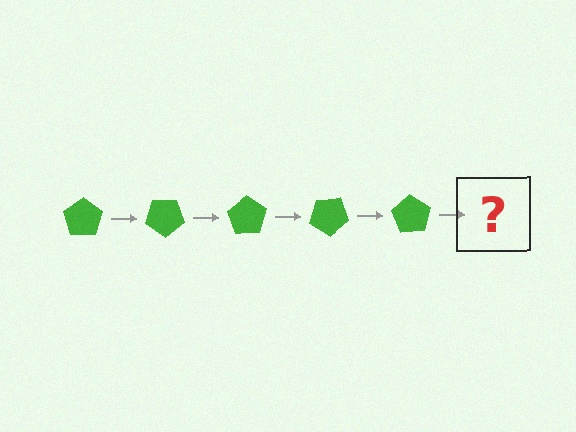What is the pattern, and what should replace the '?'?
The pattern is that the pentagon rotates 35 degrees each step. The '?' should be a green pentagon rotated 175 degrees.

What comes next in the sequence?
The next element should be a green pentagon rotated 175 degrees.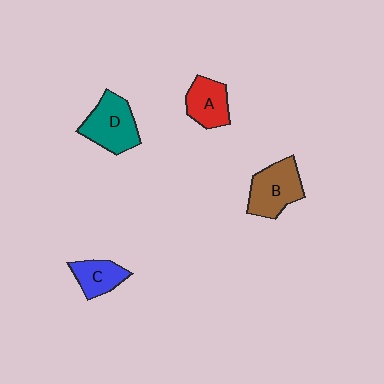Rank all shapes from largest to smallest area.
From largest to smallest: B (brown), D (teal), A (red), C (blue).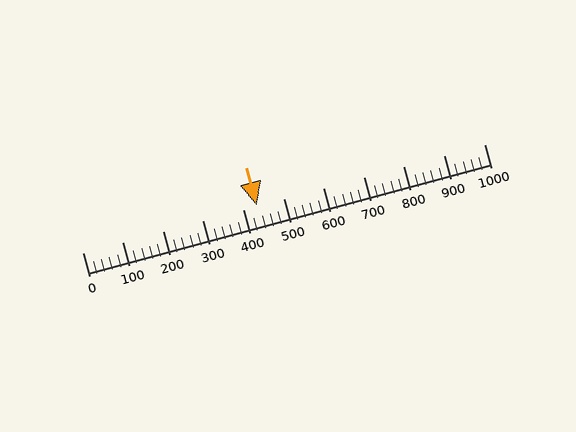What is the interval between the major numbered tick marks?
The major tick marks are spaced 100 units apart.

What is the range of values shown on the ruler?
The ruler shows values from 0 to 1000.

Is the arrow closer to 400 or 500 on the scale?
The arrow is closer to 400.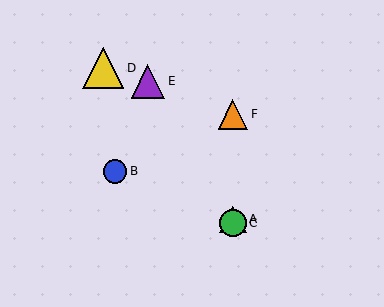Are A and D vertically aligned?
No, A is at x≈233 and D is at x≈103.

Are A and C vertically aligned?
Yes, both are at x≈233.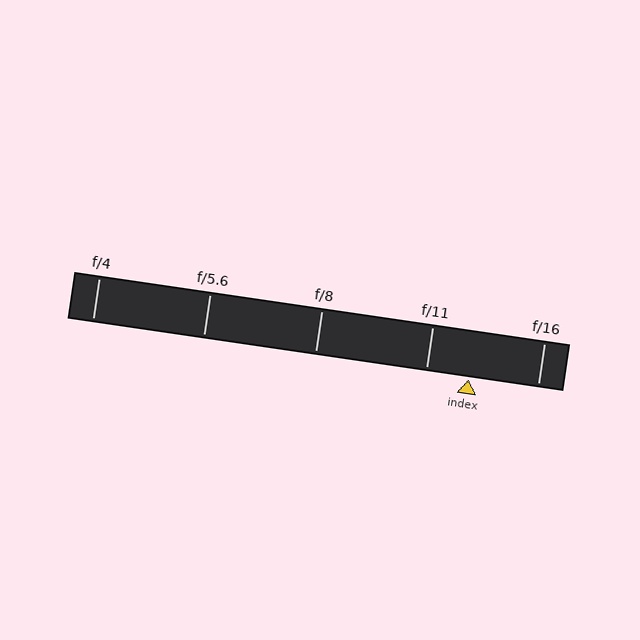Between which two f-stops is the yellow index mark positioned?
The index mark is between f/11 and f/16.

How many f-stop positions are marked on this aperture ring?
There are 5 f-stop positions marked.